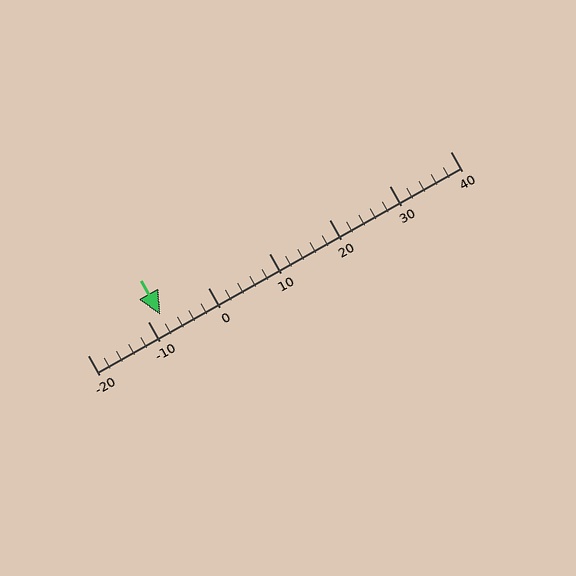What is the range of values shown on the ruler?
The ruler shows values from -20 to 40.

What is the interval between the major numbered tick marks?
The major tick marks are spaced 10 units apart.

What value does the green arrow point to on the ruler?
The green arrow points to approximately -8.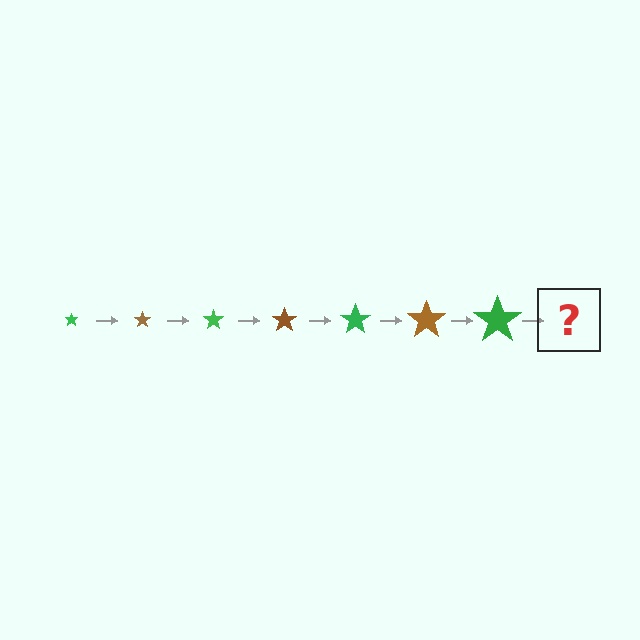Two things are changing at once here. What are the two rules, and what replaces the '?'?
The two rules are that the star grows larger each step and the color cycles through green and brown. The '?' should be a brown star, larger than the previous one.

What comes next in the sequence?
The next element should be a brown star, larger than the previous one.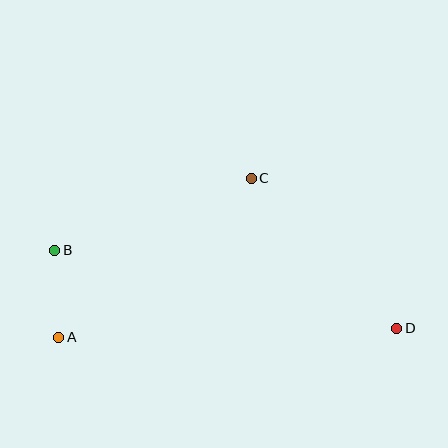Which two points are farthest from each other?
Points B and D are farthest from each other.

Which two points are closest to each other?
Points A and B are closest to each other.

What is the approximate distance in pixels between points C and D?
The distance between C and D is approximately 209 pixels.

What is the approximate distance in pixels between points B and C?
The distance between B and C is approximately 209 pixels.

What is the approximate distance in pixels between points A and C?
The distance between A and C is approximately 250 pixels.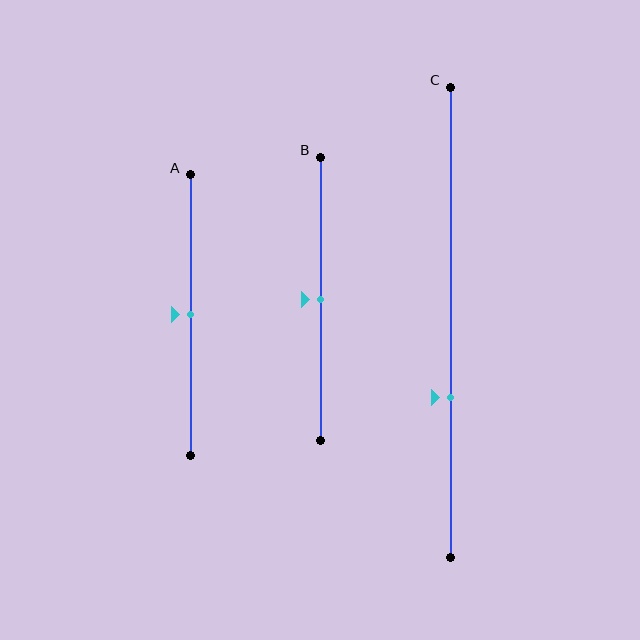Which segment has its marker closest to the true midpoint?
Segment A has its marker closest to the true midpoint.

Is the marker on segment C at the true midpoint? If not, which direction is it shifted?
No, the marker on segment C is shifted downward by about 16% of the segment length.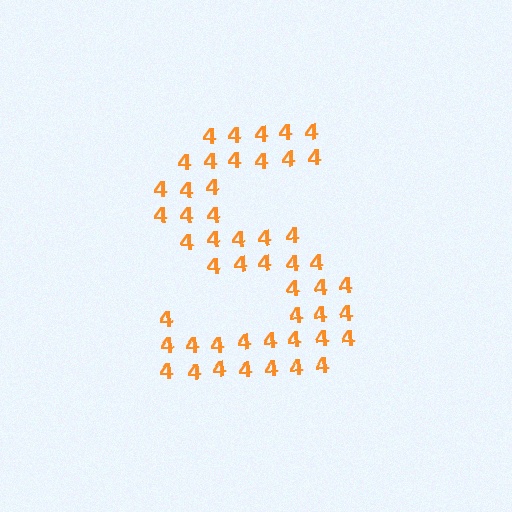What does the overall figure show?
The overall figure shows the letter S.